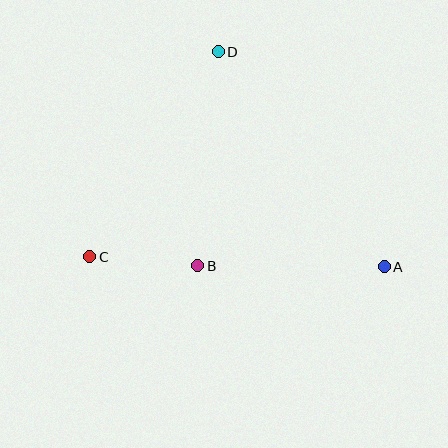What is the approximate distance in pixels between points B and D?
The distance between B and D is approximately 215 pixels.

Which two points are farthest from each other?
Points A and C are farthest from each other.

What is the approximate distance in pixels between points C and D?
The distance between C and D is approximately 242 pixels.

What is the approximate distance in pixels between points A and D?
The distance between A and D is approximately 271 pixels.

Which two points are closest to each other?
Points B and C are closest to each other.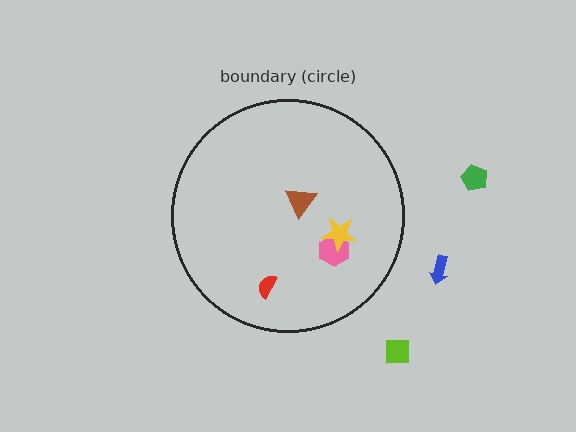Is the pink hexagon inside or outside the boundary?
Inside.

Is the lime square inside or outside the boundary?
Outside.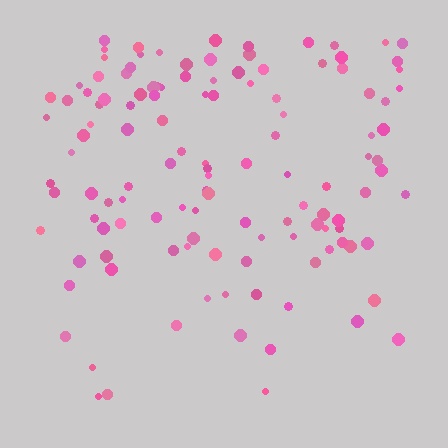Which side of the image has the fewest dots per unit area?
The bottom.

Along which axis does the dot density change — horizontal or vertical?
Vertical.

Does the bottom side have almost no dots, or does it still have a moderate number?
Still a moderate number, just noticeably fewer than the top.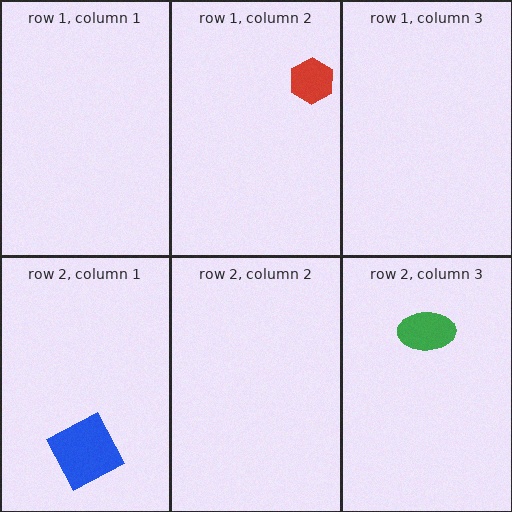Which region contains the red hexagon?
The row 1, column 2 region.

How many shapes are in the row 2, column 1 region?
1.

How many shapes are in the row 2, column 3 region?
1.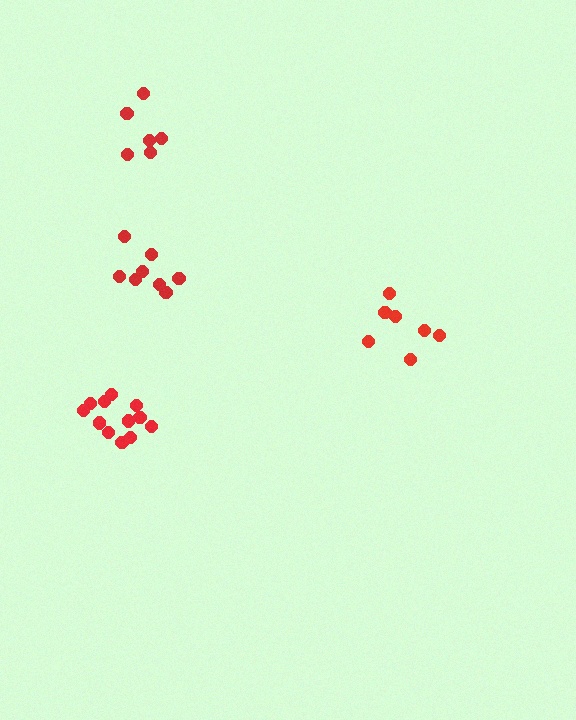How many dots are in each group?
Group 1: 6 dots, Group 2: 12 dots, Group 3: 7 dots, Group 4: 8 dots (33 total).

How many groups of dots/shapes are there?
There are 4 groups.